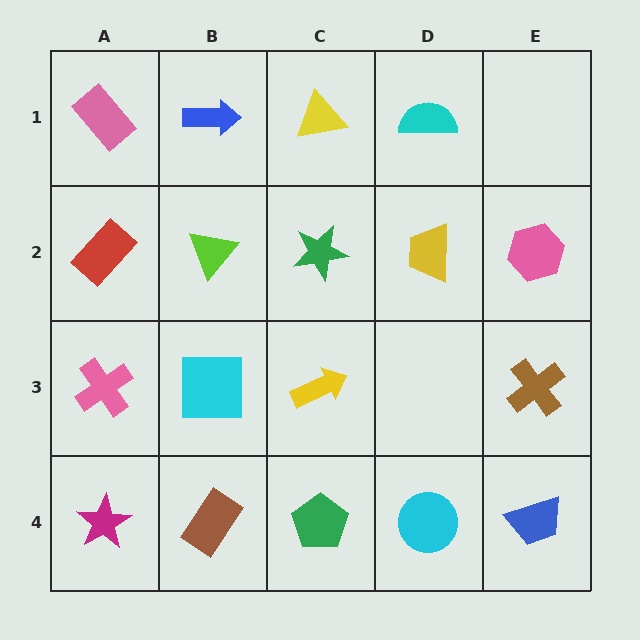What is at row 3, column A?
A pink cross.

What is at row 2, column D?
A yellow trapezoid.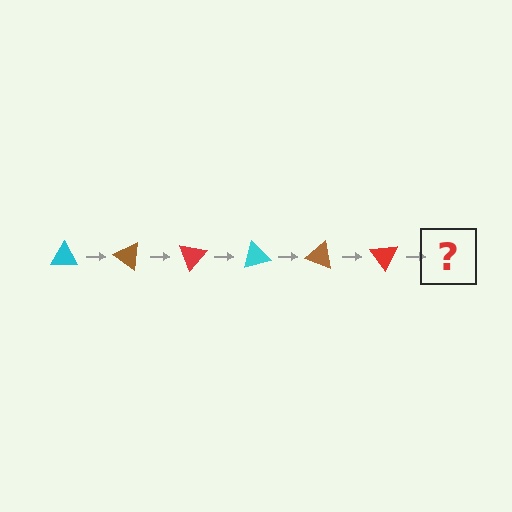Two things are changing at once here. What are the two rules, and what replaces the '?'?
The two rules are that it rotates 35 degrees each step and the color cycles through cyan, brown, and red. The '?' should be a cyan triangle, rotated 210 degrees from the start.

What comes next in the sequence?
The next element should be a cyan triangle, rotated 210 degrees from the start.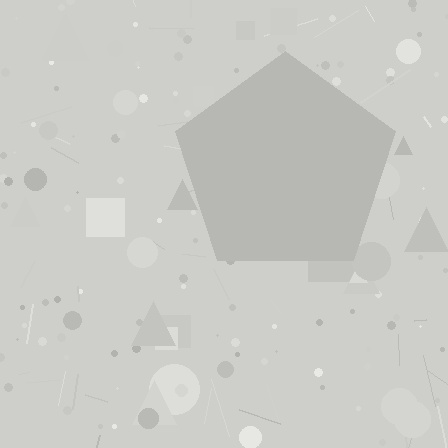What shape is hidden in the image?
A pentagon is hidden in the image.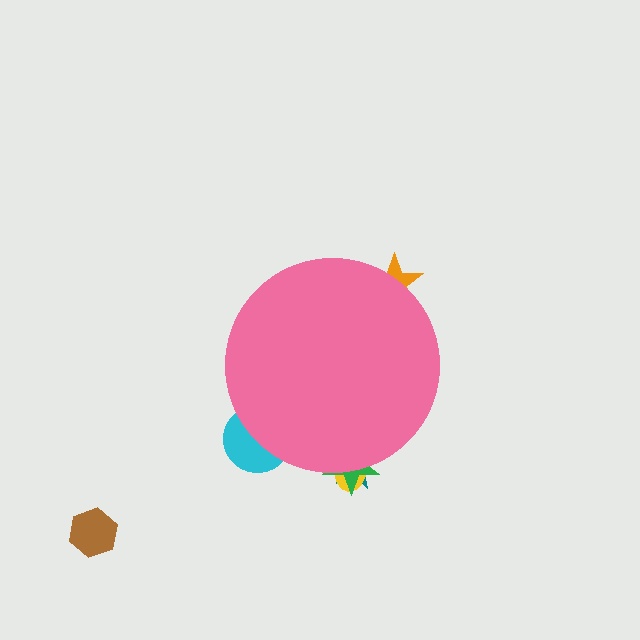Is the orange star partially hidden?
Yes, the orange star is partially hidden behind the pink circle.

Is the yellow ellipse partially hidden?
Yes, the yellow ellipse is partially hidden behind the pink circle.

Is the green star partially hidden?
Yes, the green star is partially hidden behind the pink circle.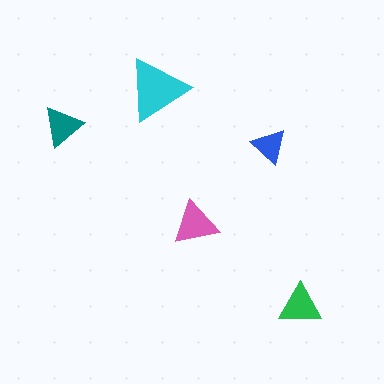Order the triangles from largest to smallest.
the cyan one, the pink one, the green one, the teal one, the blue one.